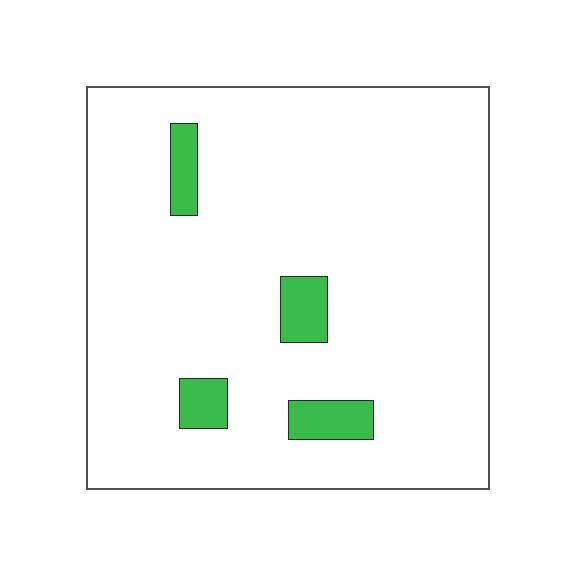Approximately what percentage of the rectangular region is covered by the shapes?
Approximately 5%.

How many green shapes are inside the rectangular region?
4.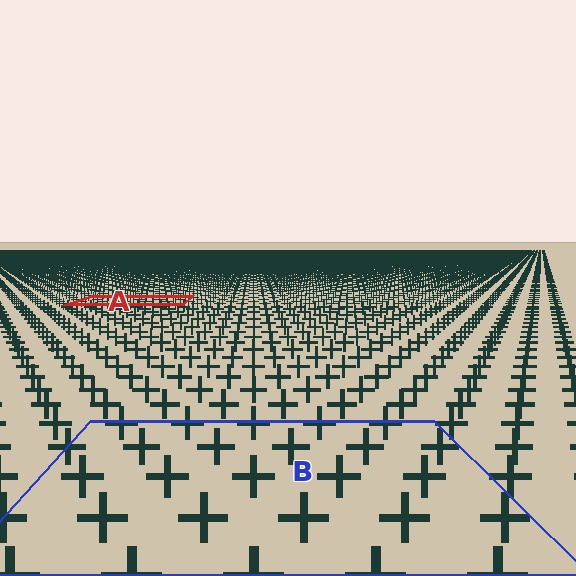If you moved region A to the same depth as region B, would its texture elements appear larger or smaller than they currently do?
They would appear larger. At a closer depth, the same texture elements are projected at a bigger on-screen size.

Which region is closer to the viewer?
Region B is closer. The texture elements there are larger and more spread out.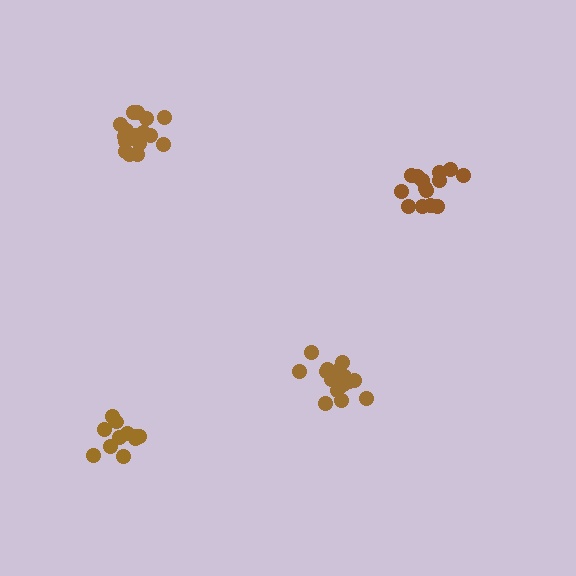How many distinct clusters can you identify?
There are 4 distinct clusters.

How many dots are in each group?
Group 1: 14 dots, Group 2: 17 dots, Group 3: 11 dots, Group 4: 16 dots (58 total).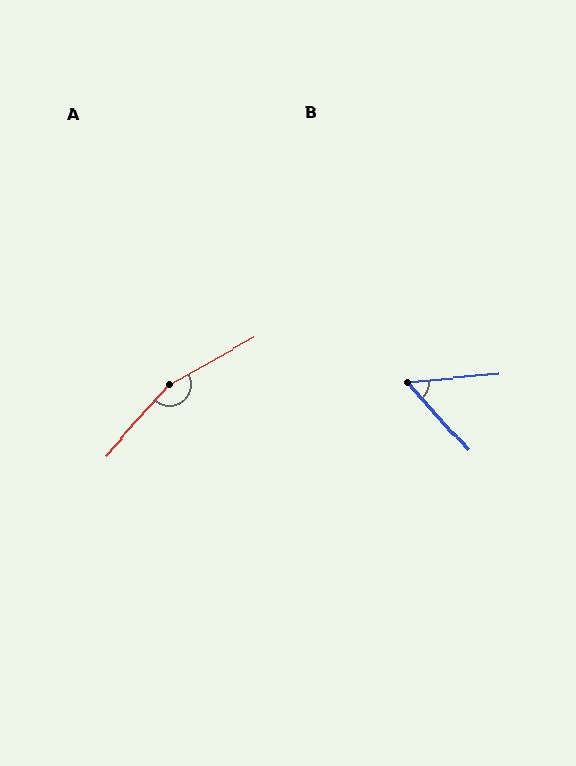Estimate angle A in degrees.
Approximately 161 degrees.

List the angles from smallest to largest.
B (53°), A (161°).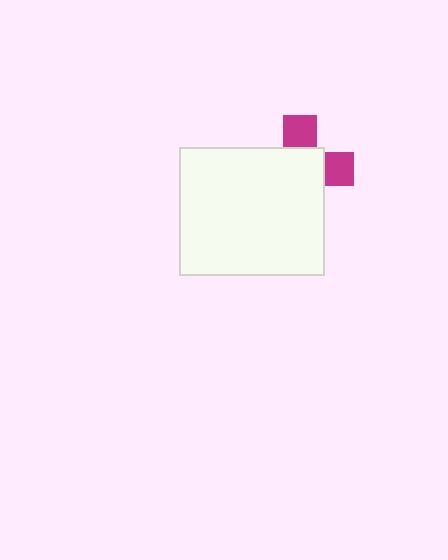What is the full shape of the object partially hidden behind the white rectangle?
The partially hidden object is a magenta cross.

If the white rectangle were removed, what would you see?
You would see the complete magenta cross.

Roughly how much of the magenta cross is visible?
A small part of it is visible (roughly 33%).